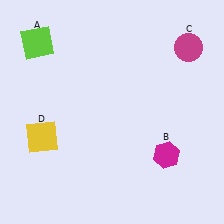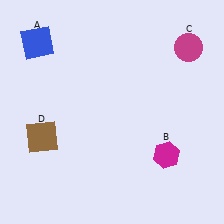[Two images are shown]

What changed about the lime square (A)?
In Image 1, A is lime. In Image 2, it changed to blue.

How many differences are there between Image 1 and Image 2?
There are 2 differences between the two images.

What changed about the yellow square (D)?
In Image 1, D is yellow. In Image 2, it changed to brown.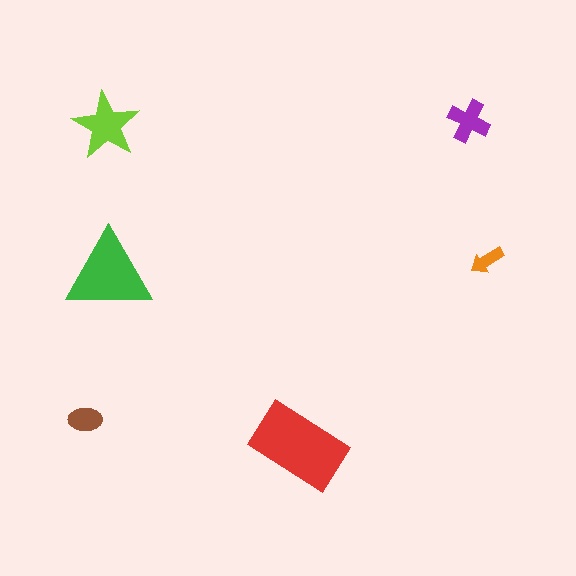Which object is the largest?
The red rectangle.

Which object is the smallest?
The orange arrow.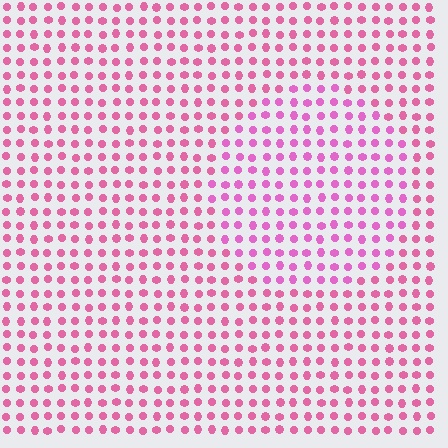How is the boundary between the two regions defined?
The boundary is defined purely by a slight shift in hue (about 18 degrees). Spacing, size, and orientation are identical on both sides.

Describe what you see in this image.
The image is filled with small pink elements in a uniform arrangement. A circle-shaped region is visible where the elements are tinted to a slightly different hue, forming a subtle color boundary.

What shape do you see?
I see a circle.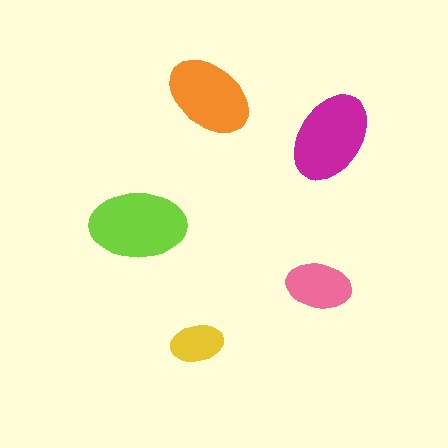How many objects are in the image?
There are 5 objects in the image.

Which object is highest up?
The orange ellipse is topmost.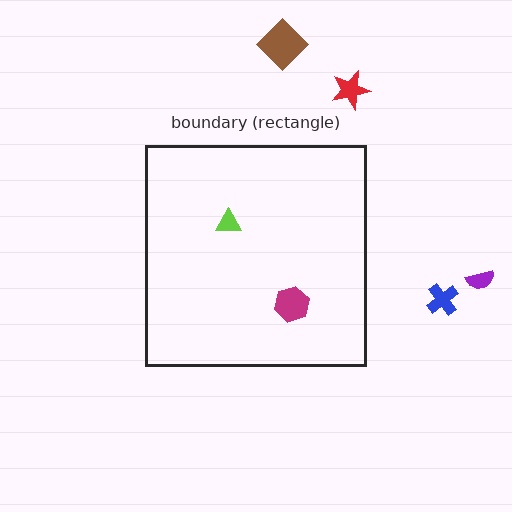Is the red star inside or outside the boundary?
Outside.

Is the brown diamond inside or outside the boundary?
Outside.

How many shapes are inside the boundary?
2 inside, 4 outside.